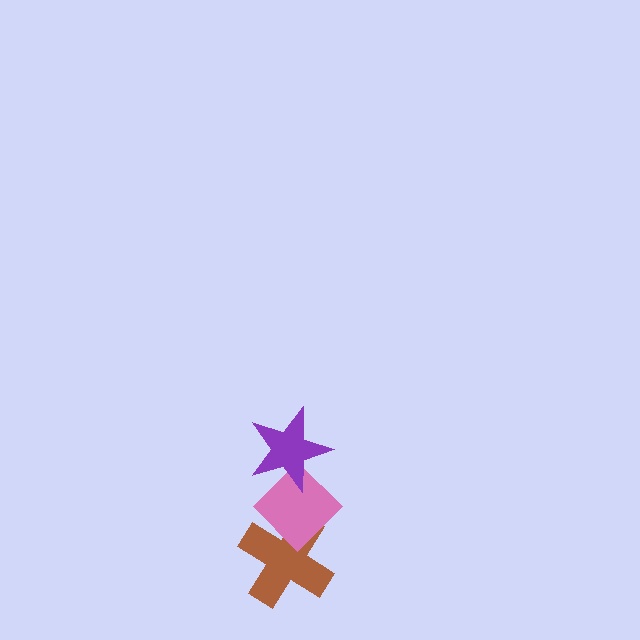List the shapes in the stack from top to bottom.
From top to bottom: the purple star, the pink diamond, the brown cross.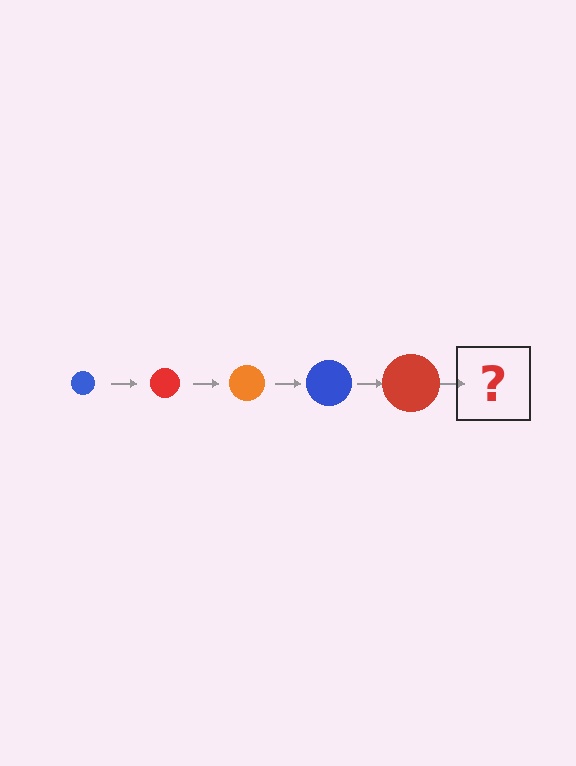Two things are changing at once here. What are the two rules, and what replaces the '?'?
The two rules are that the circle grows larger each step and the color cycles through blue, red, and orange. The '?' should be an orange circle, larger than the previous one.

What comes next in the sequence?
The next element should be an orange circle, larger than the previous one.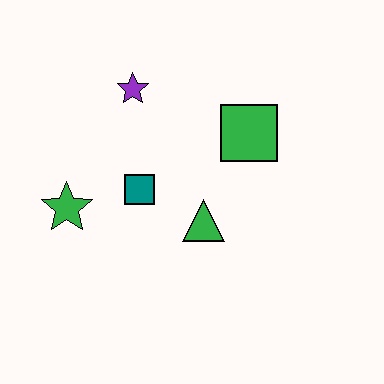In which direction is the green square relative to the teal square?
The green square is to the right of the teal square.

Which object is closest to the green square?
The green triangle is closest to the green square.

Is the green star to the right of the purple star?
No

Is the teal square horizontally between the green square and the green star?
Yes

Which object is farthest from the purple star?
The green triangle is farthest from the purple star.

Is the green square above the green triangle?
Yes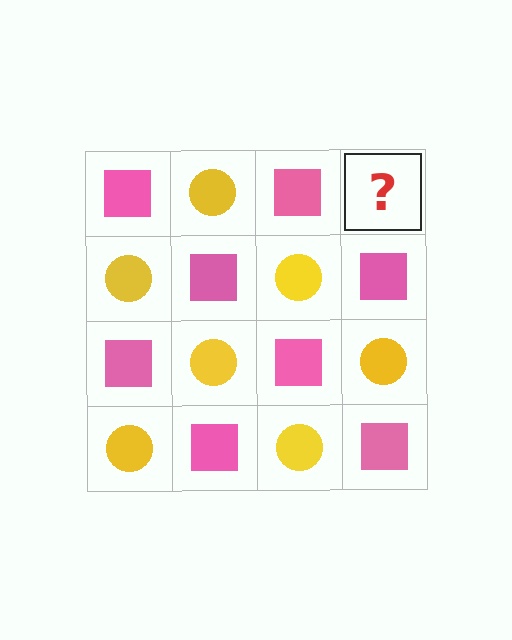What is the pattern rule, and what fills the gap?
The rule is that it alternates pink square and yellow circle in a checkerboard pattern. The gap should be filled with a yellow circle.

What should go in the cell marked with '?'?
The missing cell should contain a yellow circle.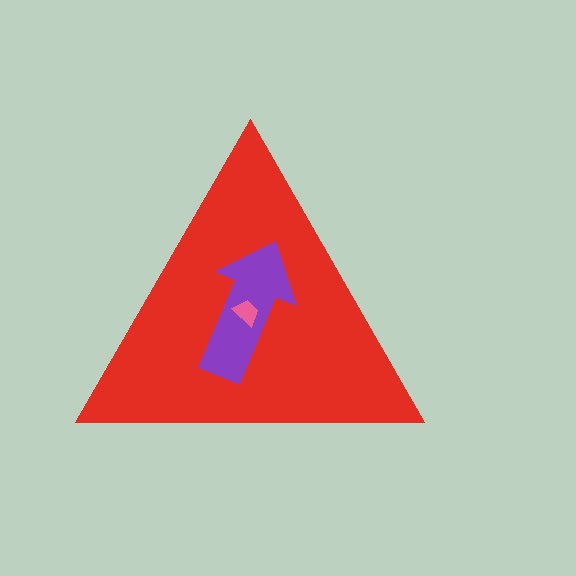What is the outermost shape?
The red triangle.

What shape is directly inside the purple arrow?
The pink trapezoid.